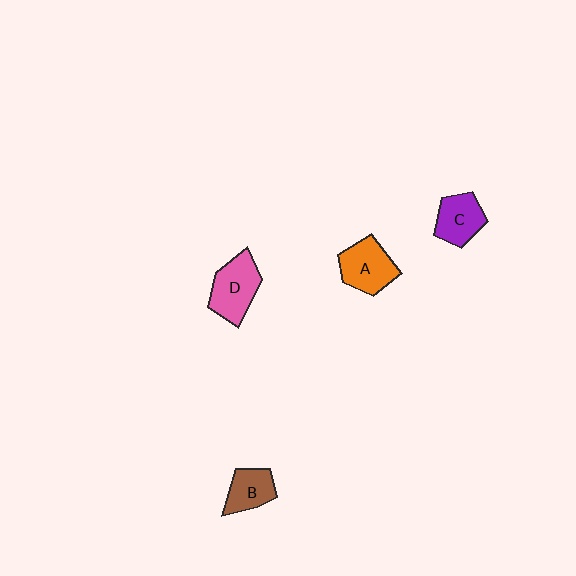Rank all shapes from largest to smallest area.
From largest to smallest: D (pink), A (orange), C (purple), B (brown).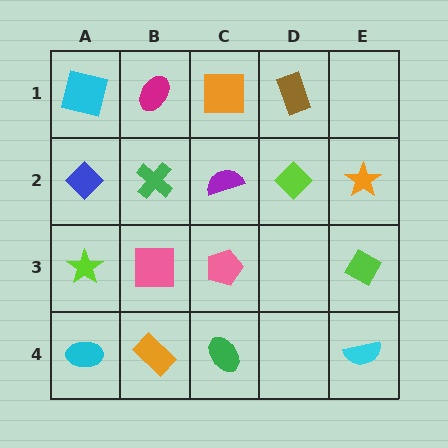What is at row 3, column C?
A pink pentagon.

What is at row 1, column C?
An orange square.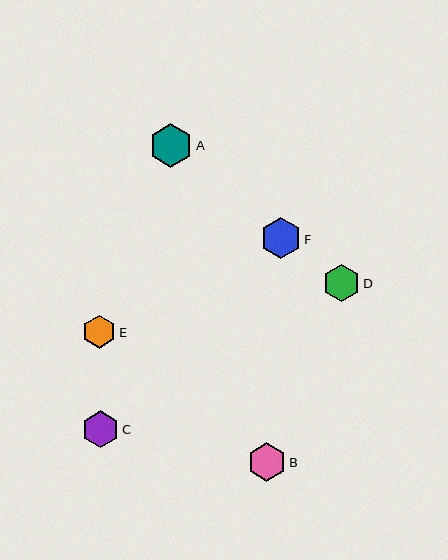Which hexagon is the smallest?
Hexagon E is the smallest with a size of approximately 33 pixels.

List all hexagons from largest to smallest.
From largest to smallest: A, F, B, C, D, E.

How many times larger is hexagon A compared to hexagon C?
Hexagon A is approximately 1.2 times the size of hexagon C.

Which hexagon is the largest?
Hexagon A is the largest with a size of approximately 44 pixels.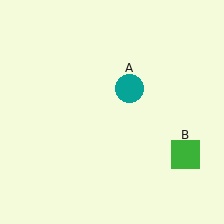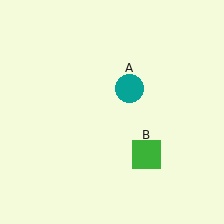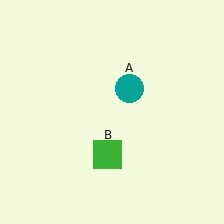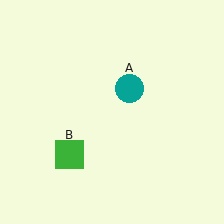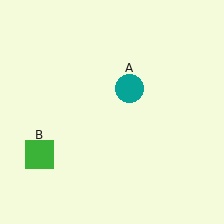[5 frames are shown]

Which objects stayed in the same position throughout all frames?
Teal circle (object A) remained stationary.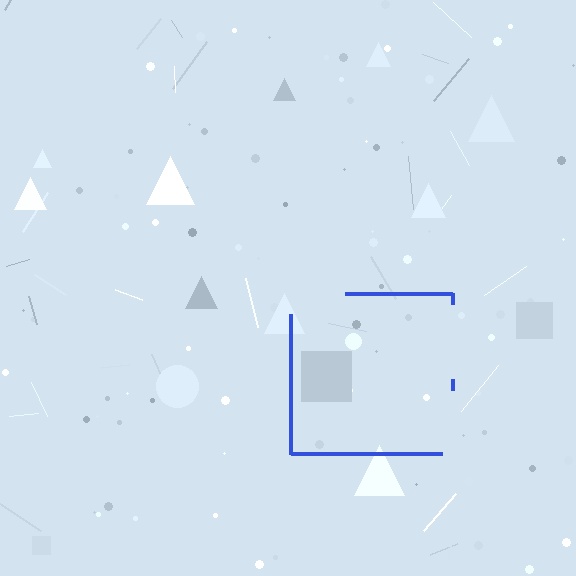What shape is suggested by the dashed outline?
The dashed outline suggests a square.